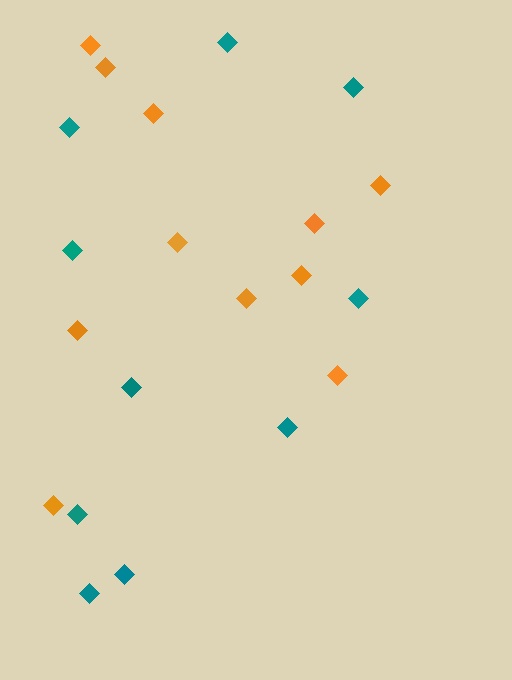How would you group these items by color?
There are 2 groups: one group of teal diamonds (10) and one group of orange diamonds (11).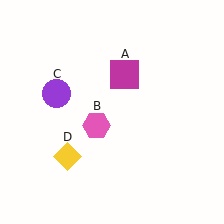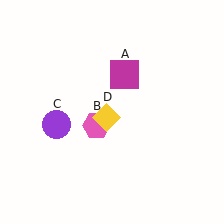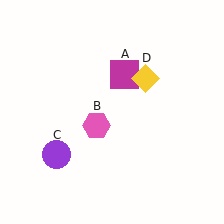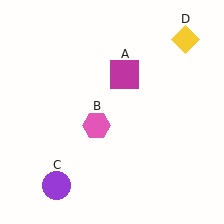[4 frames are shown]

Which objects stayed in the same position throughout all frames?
Magenta square (object A) and pink hexagon (object B) remained stationary.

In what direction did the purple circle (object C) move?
The purple circle (object C) moved down.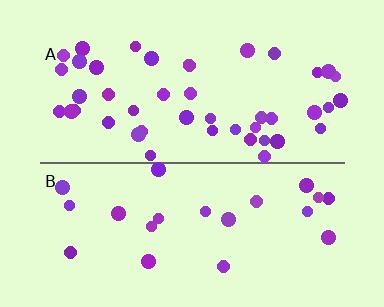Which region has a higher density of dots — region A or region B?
A (the top).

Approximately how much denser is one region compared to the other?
Approximately 2.1× — region A over region B.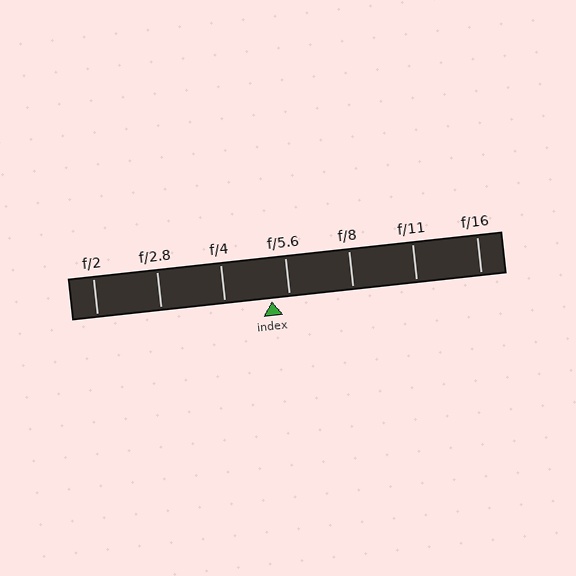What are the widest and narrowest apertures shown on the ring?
The widest aperture shown is f/2 and the narrowest is f/16.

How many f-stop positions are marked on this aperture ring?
There are 7 f-stop positions marked.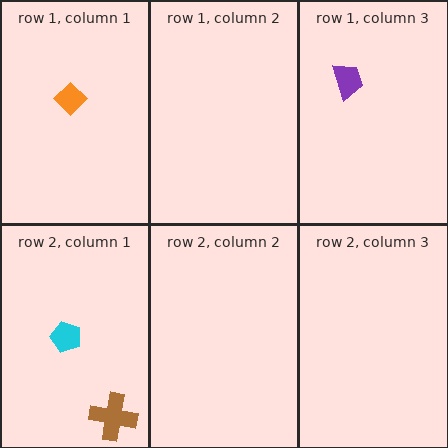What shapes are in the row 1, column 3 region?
The purple trapezoid.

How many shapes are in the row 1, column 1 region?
1.